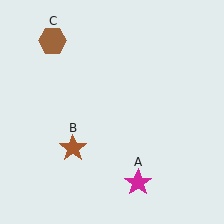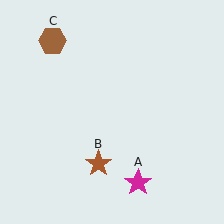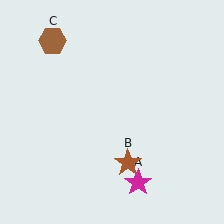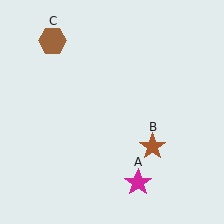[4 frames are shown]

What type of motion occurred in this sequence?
The brown star (object B) rotated counterclockwise around the center of the scene.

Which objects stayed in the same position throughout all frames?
Magenta star (object A) and brown hexagon (object C) remained stationary.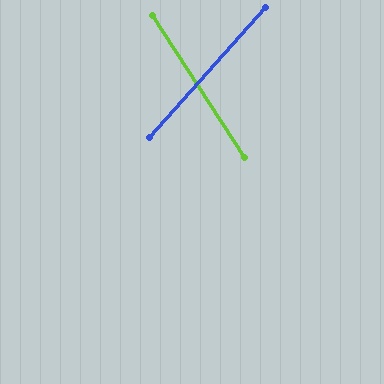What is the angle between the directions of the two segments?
Approximately 75 degrees.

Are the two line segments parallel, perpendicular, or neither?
Neither parallel nor perpendicular — they differ by about 75°.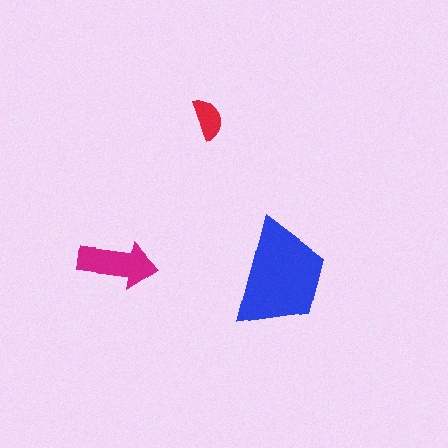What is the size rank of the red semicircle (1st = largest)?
3rd.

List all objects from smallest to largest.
The red semicircle, the magenta arrow, the blue trapezoid.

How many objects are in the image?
There are 3 objects in the image.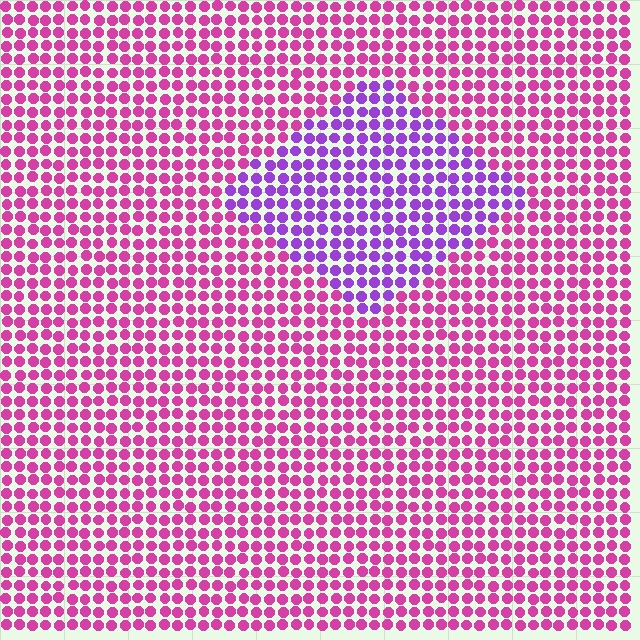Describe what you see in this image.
The image is filled with small magenta elements in a uniform arrangement. A diamond-shaped region is visible where the elements are tinted to a slightly different hue, forming a subtle color boundary.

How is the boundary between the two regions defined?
The boundary is defined purely by a slight shift in hue (about 42 degrees). Spacing, size, and orientation are identical on both sides.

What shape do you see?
I see a diamond.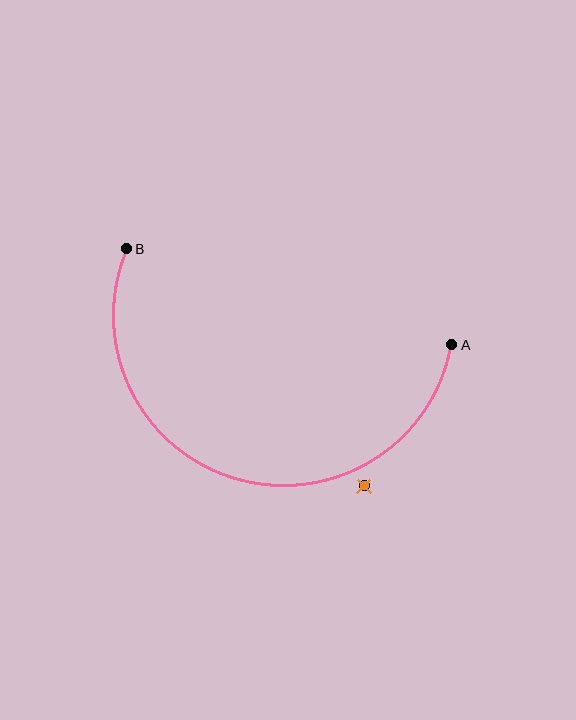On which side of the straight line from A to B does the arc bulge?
The arc bulges below the straight line connecting A and B.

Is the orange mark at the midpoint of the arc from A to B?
No — the orange mark does not lie on the arc at all. It sits slightly outside the curve.